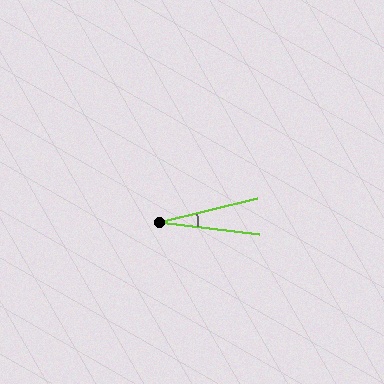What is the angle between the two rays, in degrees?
Approximately 20 degrees.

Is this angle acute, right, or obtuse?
It is acute.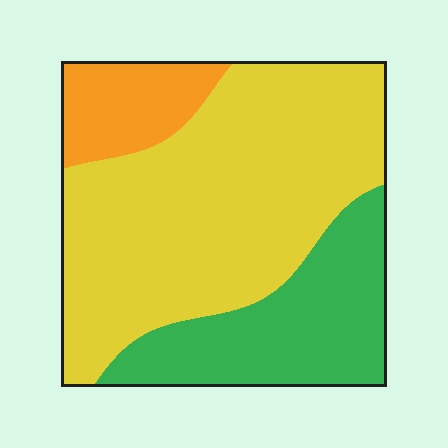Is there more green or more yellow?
Yellow.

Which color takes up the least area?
Orange, at roughly 10%.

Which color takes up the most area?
Yellow, at roughly 60%.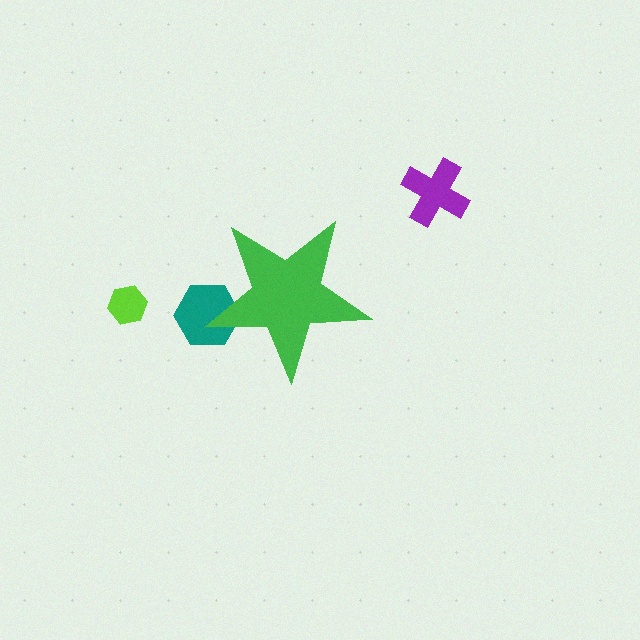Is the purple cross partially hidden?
No, the purple cross is fully visible.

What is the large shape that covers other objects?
A green star.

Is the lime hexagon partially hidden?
No, the lime hexagon is fully visible.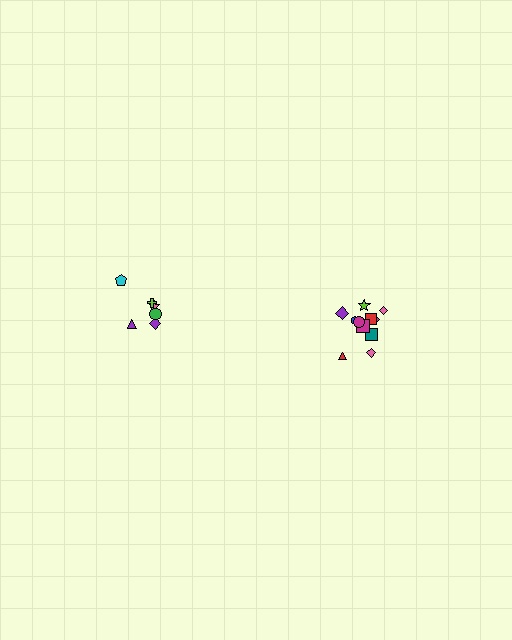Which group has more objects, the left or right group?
The right group.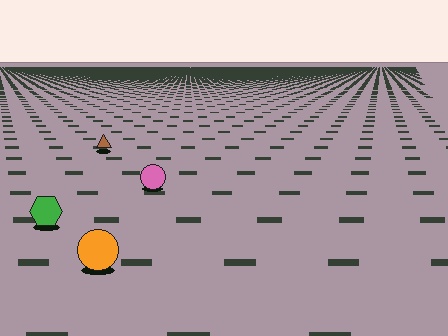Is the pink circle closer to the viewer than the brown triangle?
Yes. The pink circle is closer — you can tell from the texture gradient: the ground texture is coarser near it.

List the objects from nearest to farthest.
From nearest to farthest: the orange circle, the green hexagon, the pink circle, the brown triangle.